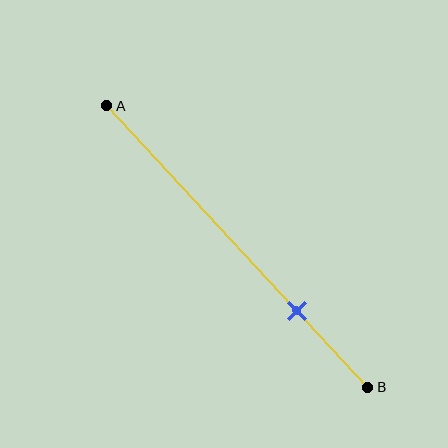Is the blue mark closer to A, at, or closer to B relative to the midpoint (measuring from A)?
The blue mark is closer to point B than the midpoint of segment AB.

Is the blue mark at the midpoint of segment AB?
No, the mark is at about 75% from A, not at the 50% midpoint.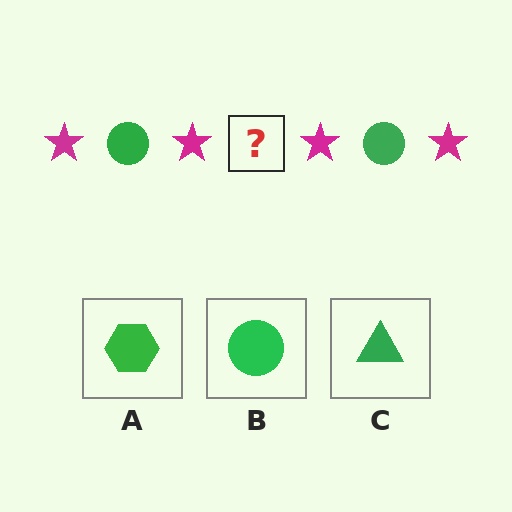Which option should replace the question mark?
Option B.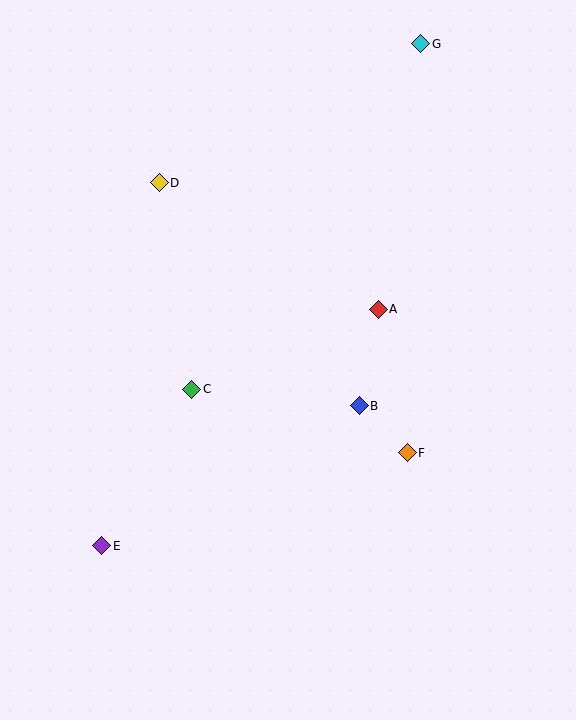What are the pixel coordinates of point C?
Point C is at (192, 389).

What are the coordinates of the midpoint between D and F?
The midpoint between D and F is at (283, 318).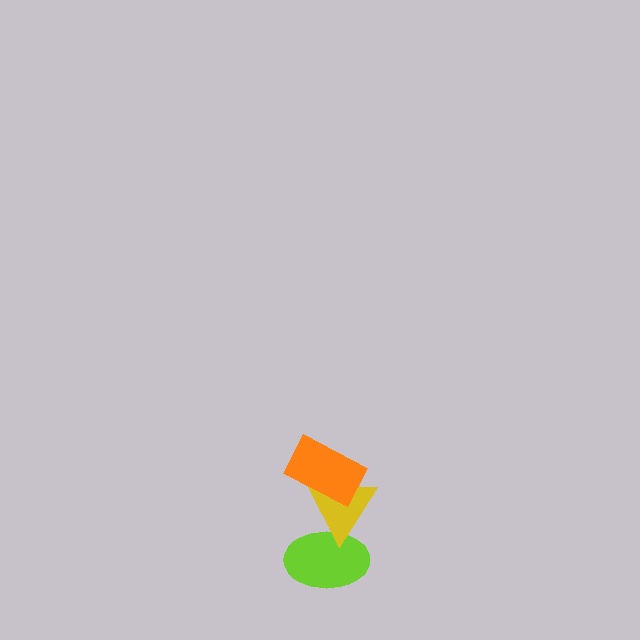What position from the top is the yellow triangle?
The yellow triangle is 2nd from the top.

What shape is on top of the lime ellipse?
The yellow triangle is on top of the lime ellipse.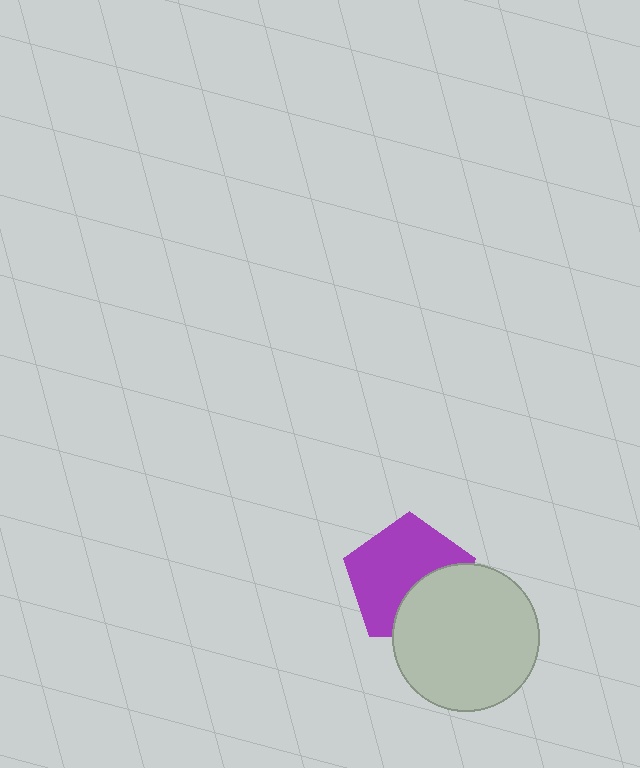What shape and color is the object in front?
The object in front is a light gray circle.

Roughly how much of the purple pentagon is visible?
About half of it is visible (roughly 65%).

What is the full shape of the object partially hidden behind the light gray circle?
The partially hidden object is a purple pentagon.